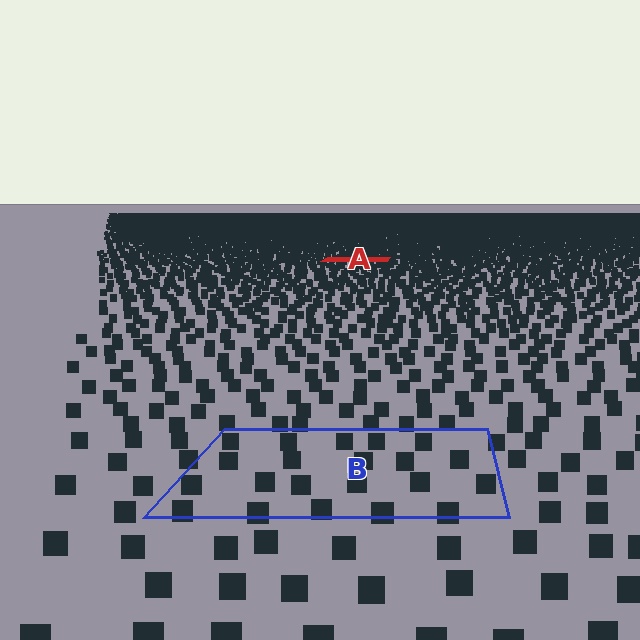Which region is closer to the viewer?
Region B is closer. The texture elements there are larger and more spread out.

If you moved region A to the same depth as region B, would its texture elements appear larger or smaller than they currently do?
They would appear larger. At a closer depth, the same texture elements are projected at a bigger on-screen size.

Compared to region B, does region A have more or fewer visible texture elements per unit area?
Region A has more texture elements per unit area — they are packed more densely because it is farther away.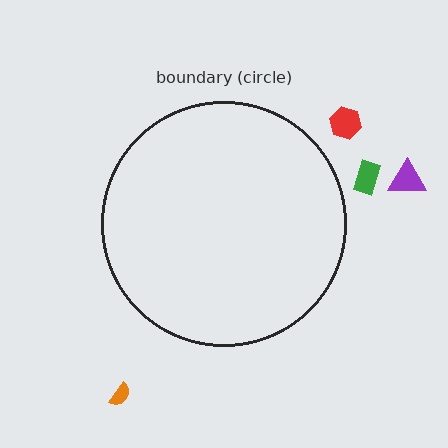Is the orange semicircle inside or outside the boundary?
Outside.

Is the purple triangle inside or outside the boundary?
Outside.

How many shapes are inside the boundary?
0 inside, 4 outside.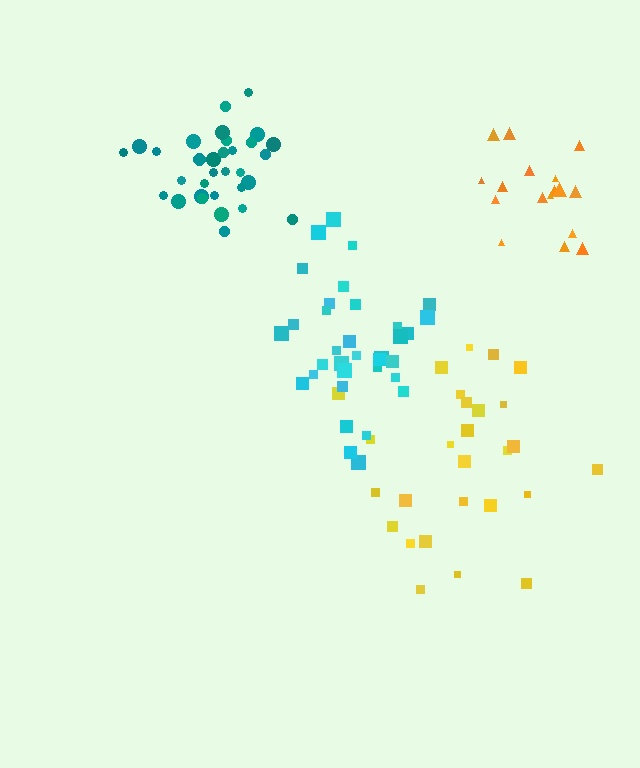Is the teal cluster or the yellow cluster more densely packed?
Teal.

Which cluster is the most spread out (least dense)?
Yellow.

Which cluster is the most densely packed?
Orange.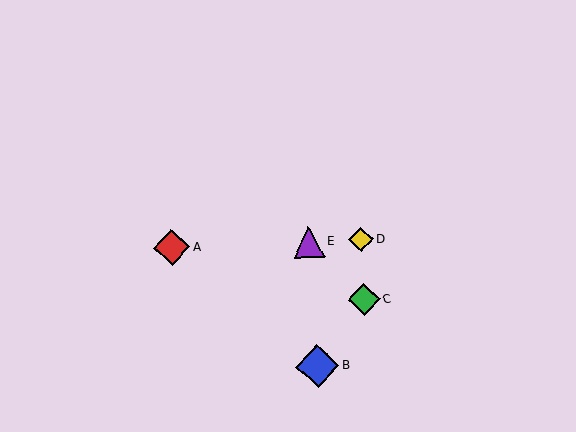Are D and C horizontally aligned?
No, D is at y≈240 and C is at y≈300.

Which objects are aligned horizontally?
Objects A, D, E are aligned horizontally.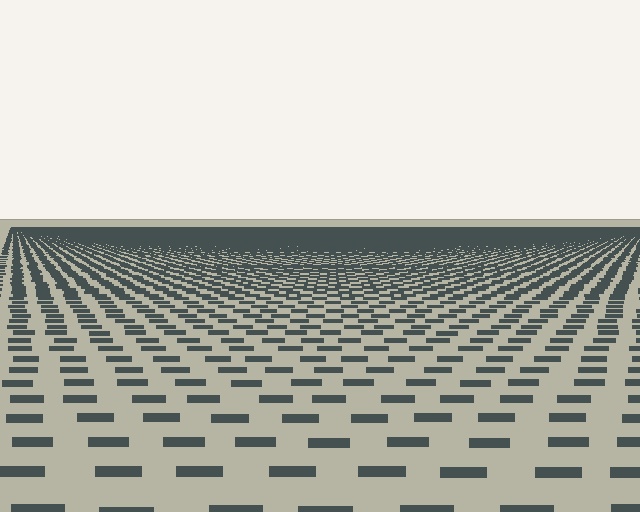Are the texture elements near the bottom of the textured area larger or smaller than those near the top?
Larger. Near the bottom, elements are closer to the viewer and appear at a bigger on-screen size.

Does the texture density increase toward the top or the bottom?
Density increases toward the top.